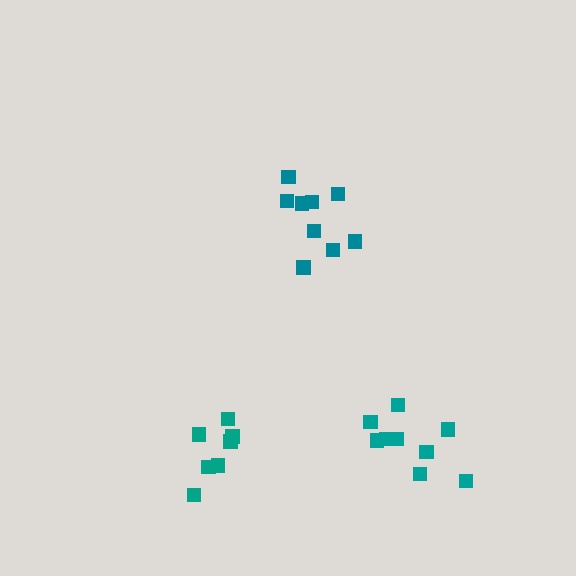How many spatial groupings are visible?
There are 3 spatial groupings.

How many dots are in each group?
Group 1: 9 dots, Group 2: 7 dots, Group 3: 9 dots (25 total).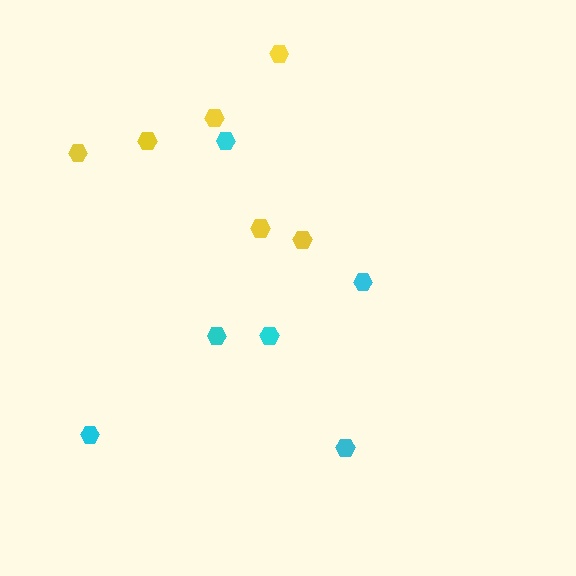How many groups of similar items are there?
There are 2 groups: one group of yellow hexagons (6) and one group of cyan hexagons (6).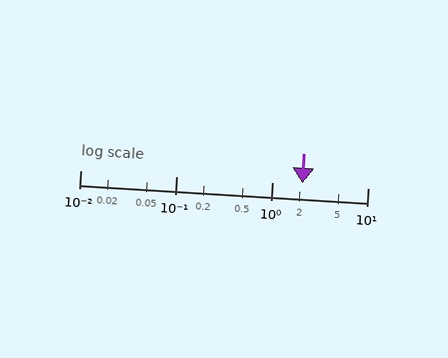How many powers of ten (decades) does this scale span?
The scale spans 3 decades, from 0.01 to 10.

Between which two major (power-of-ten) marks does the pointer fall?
The pointer is between 1 and 10.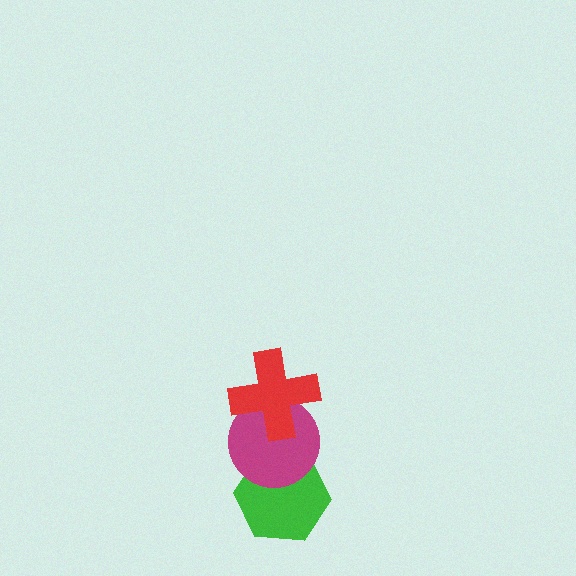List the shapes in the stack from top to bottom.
From top to bottom: the red cross, the magenta circle, the green hexagon.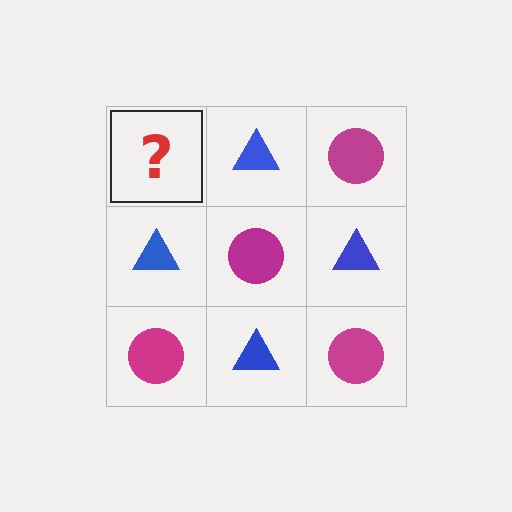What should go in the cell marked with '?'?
The missing cell should contain a magenta circle.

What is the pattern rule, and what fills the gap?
The rule is that it alternates magenta circle and blue triangle in a checkerboard pattern. The gap should be filled with a magenta circle.